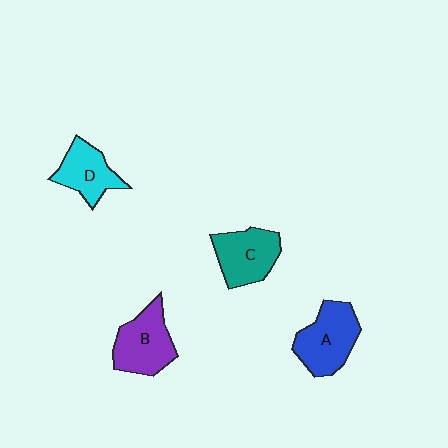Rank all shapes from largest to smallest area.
From largest to smallest: A (blue), B (purple), C (teal), D (cyan).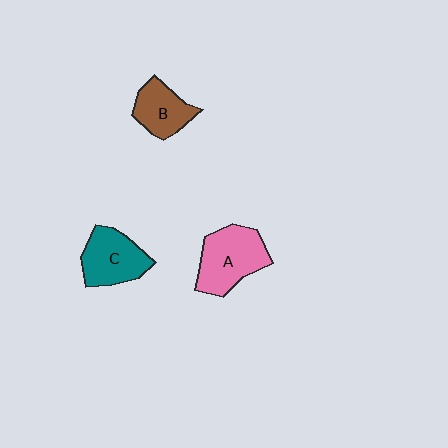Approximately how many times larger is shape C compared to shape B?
Approximately 1.3 times.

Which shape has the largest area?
Shape A (pink).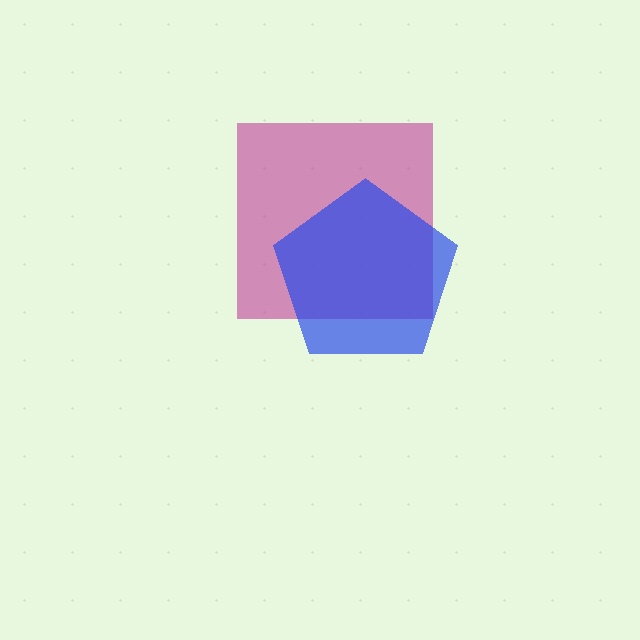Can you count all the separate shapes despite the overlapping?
Yes, there are 2 separate shapes.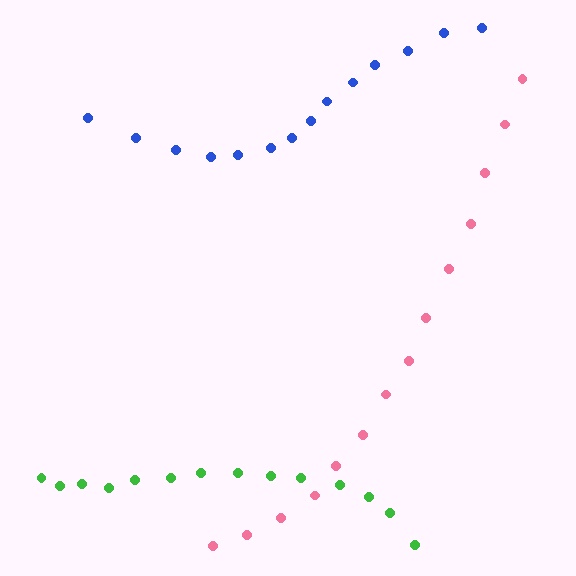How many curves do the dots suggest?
There are 3 distinct paths.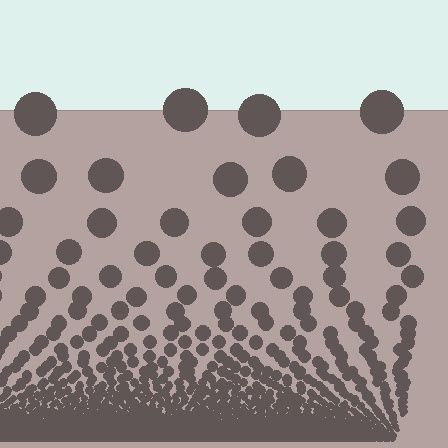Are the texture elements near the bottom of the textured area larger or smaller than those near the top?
Smaller. The gradient is inverted — elements near the bottom are smaller and denser.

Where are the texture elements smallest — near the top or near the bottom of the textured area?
Near the bottom.